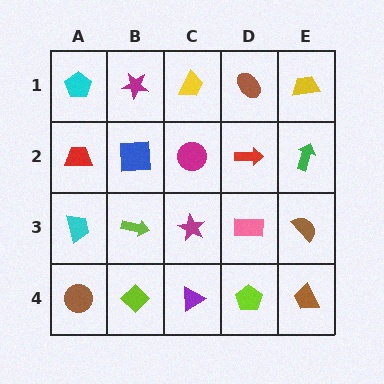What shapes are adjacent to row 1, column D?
A red arrow (row 2, column D), a yellow trapezoid (row 1, column C), a yellow trapezoid (row 1, column E).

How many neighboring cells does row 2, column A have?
3.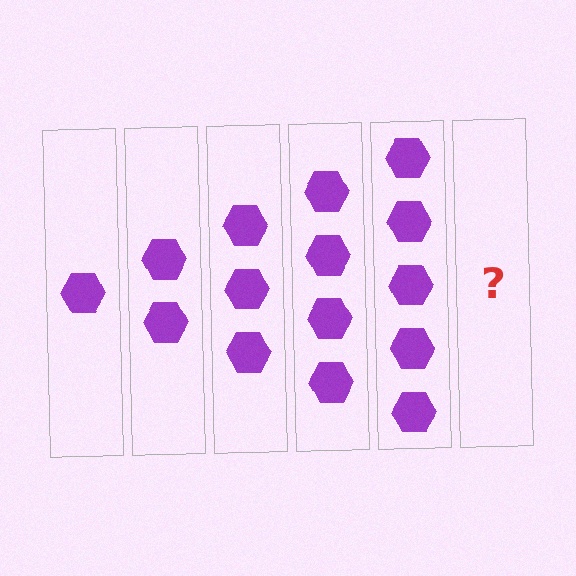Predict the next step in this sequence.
The next step is 6 hexagons.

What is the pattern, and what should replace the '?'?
The pattern is that each step adds one more hexagon. The '?' should be 6 hexagons.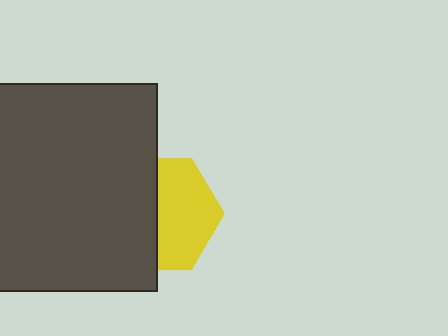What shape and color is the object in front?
The object in front is a dark gray square.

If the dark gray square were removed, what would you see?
You would see the complete yellow hexagon.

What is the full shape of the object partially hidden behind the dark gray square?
The partially hidden object is a yellow hexagon.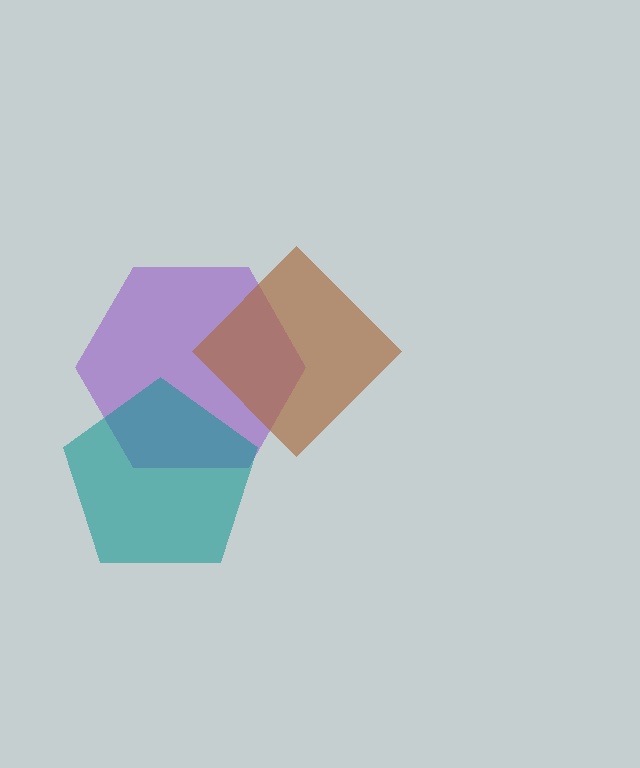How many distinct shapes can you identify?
There are 3 distinct shapes: a purple hexagon, a brown diamond, a teal pentagon.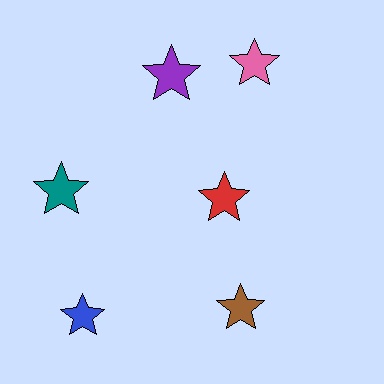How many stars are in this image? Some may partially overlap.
There are 6 stars.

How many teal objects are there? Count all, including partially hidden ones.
There is 1 teal object.